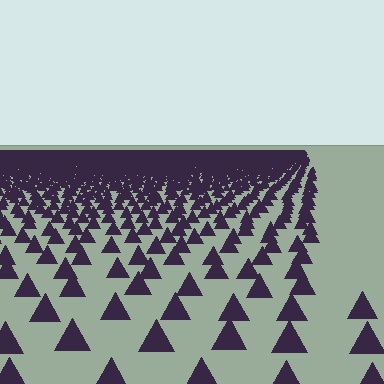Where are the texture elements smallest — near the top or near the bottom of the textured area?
Near the top.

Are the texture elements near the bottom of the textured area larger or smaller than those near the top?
Larger. Near the bottom, elements are closer to the viewer and appear at a bigger on-screen size.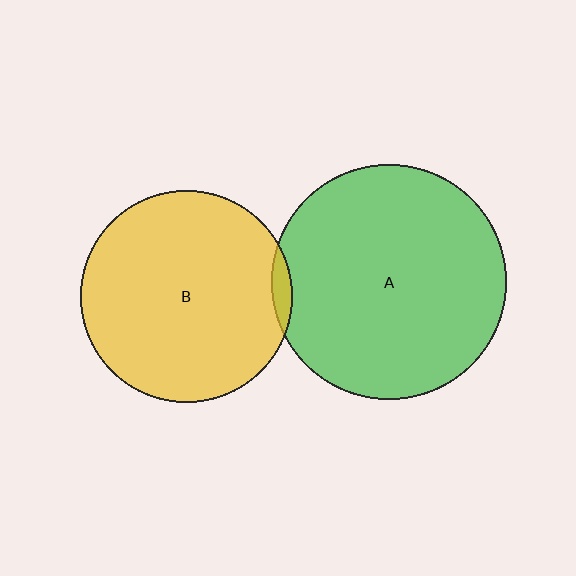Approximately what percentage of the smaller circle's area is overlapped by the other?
Approximately 5%.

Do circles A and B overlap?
Yes.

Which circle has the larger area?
Circle A (green).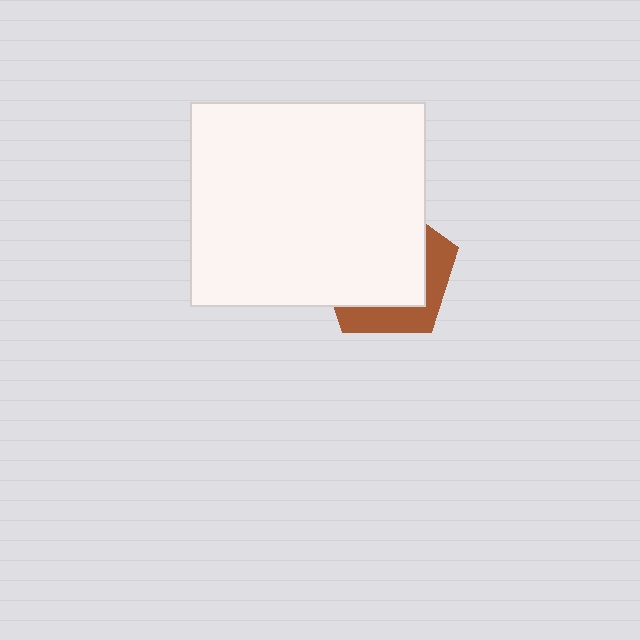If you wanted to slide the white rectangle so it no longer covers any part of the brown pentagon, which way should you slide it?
Slide it toward the upper-left — that is the most direct way to separate the two shapes.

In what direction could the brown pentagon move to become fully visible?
The brown pentagon could move toward the lower-right. That would shift it out from behind the white rectangle entirely.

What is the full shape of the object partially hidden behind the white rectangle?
The partially hidden object is a brown pentagon.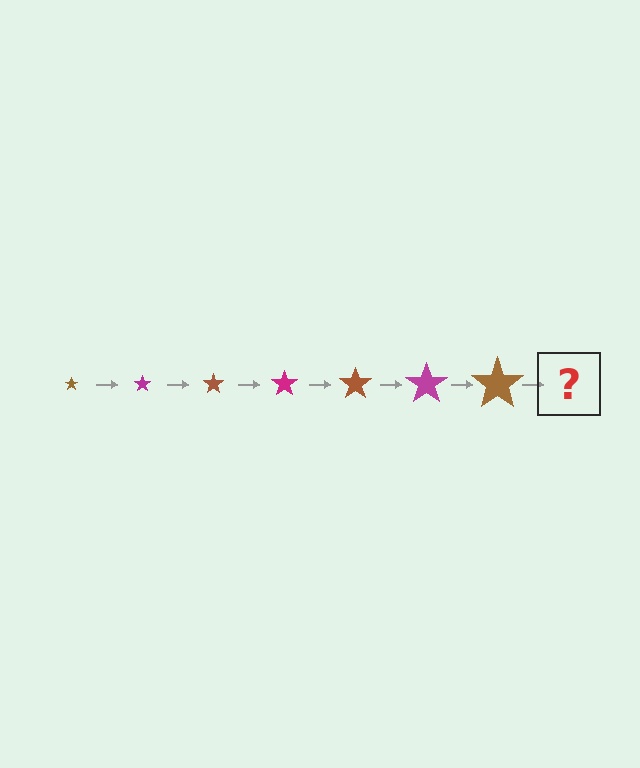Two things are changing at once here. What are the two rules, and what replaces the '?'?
The two rules are that the star grows larger each step and the color cycles through brown and magenta. The '?' should be a magenta star, larger than the previous one.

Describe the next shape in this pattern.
It should be a magenta star, larger than the previous one.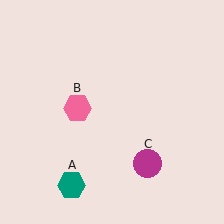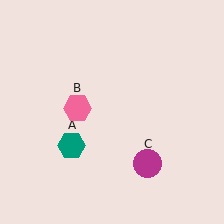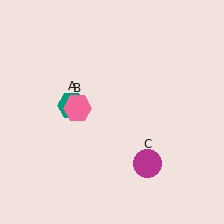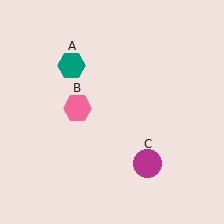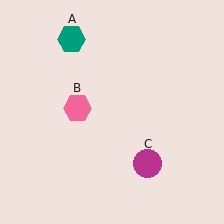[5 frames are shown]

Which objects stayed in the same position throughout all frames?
Pink hexagon (object B) and magenta circle (object C) remained stationary.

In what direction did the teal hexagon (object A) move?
The teal hexagon (object A) moved up.